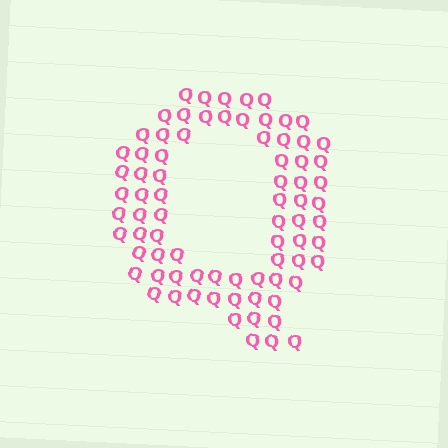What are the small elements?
The small elements are letter Q's.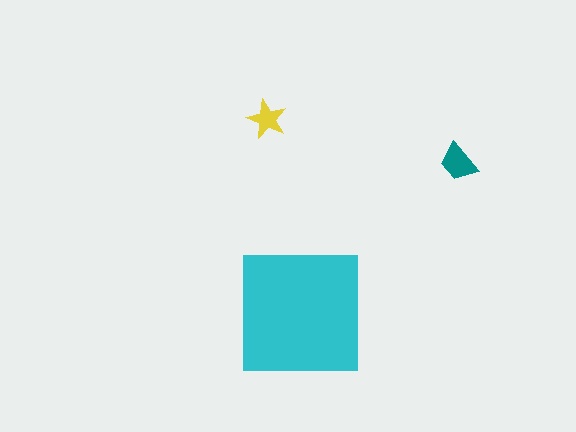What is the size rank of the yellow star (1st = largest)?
3rd.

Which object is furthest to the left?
The yellow star is leftmost.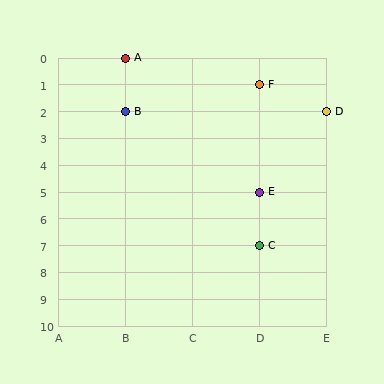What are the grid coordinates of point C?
Point C is at grid coordinates (D, 7).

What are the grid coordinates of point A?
Point A is at grid coordinates (B, 0).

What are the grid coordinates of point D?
Point D is at grid coordinates (E, 2).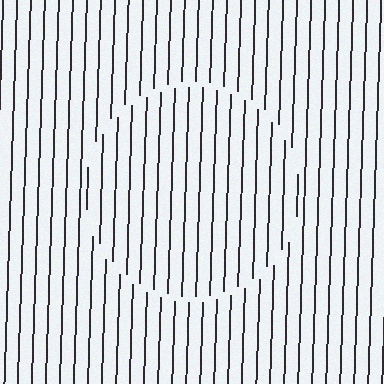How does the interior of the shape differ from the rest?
The interior of the shape contains the same grating, shifted by half a period — the contour is defined by the phase discontinuity where line-ends from the inner and outer gratings abut.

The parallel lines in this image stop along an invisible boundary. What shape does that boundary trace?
An illusory circle. The interior of the shape contains the same grating, shifted by half a period — the contour is defined by the phase discontinuity where line-ends from the inner and outer gratings abut.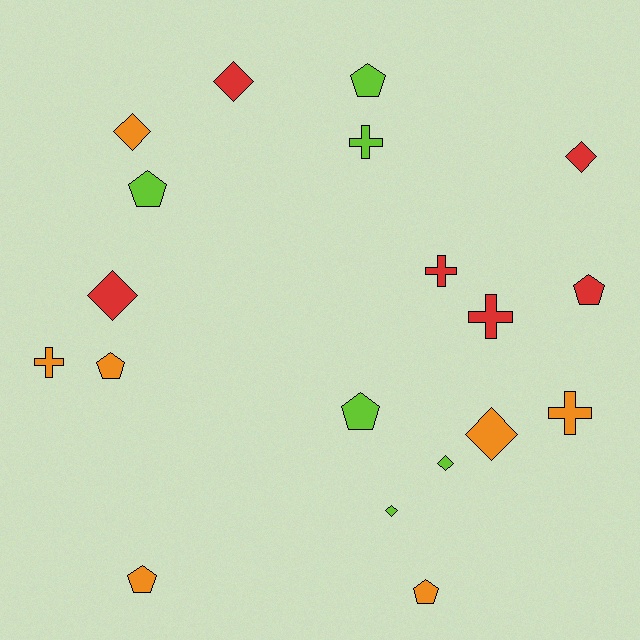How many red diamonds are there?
There are 3 red diamonds.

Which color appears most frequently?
Orange, with 7 objects.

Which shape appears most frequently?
Diamond, with 7 objects.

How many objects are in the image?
There are 19 objects.